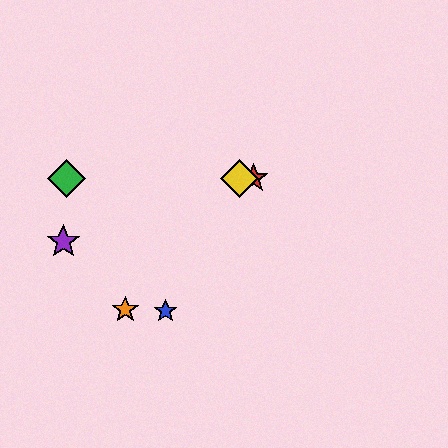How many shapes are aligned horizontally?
3 shapes (the red star, the green diamond, the yellow diamond) are aligned horizontally.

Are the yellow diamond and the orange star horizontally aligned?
No, the yellow diamond is at y≈178 and the orange star is at y≈310.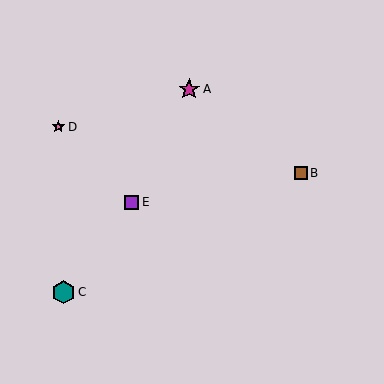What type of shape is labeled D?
Shape D is a pink star.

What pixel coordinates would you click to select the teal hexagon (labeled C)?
Click at (63, 292) to select the teal hexagon C.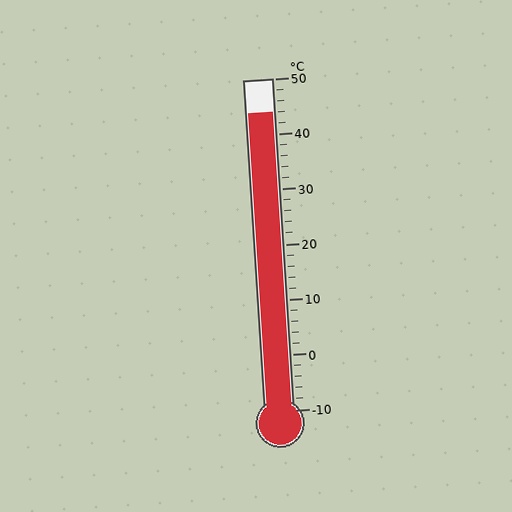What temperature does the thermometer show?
The thermometer shows approximately 44°C.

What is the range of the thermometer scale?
The thermometer scale ranges from -10°C to 50°C.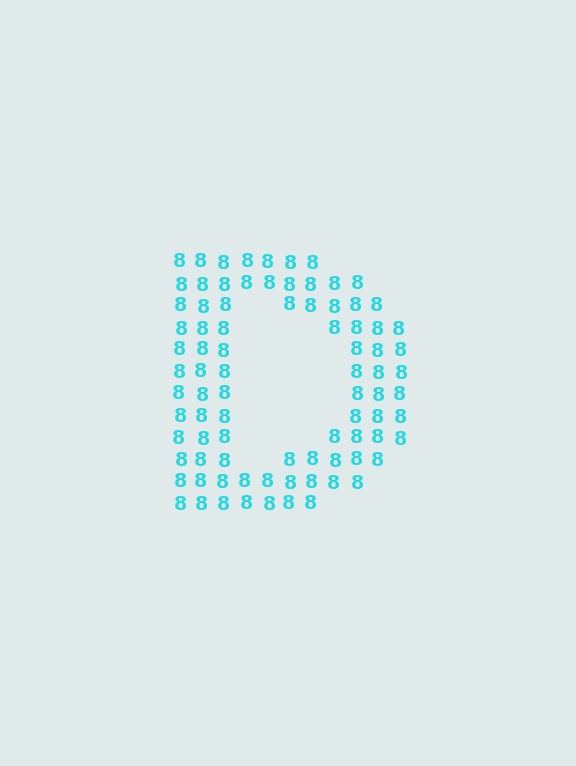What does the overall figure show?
The overall figure shows the letter D.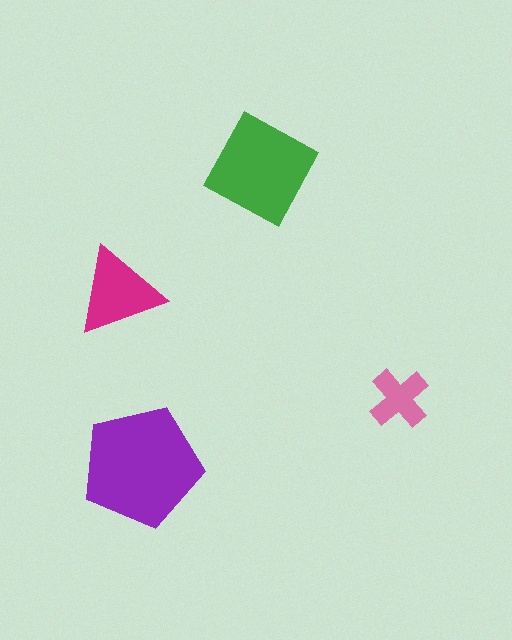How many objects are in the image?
There are 4 objects in the image.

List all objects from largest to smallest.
The purple pentagon, the green square, the magenta triangle, the pink cross.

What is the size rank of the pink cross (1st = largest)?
4th.